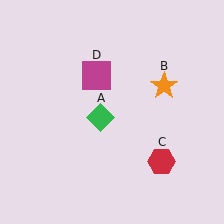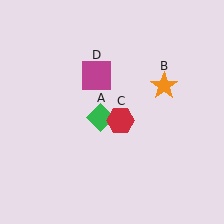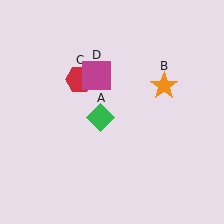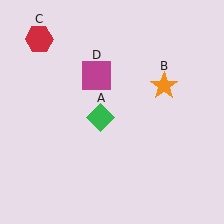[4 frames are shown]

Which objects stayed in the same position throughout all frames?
Green diamond (object A) and orange star (object B) and magenta square (object D) remained stationary.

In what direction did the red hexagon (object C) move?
The red hexagon (object C) moved up and to the left.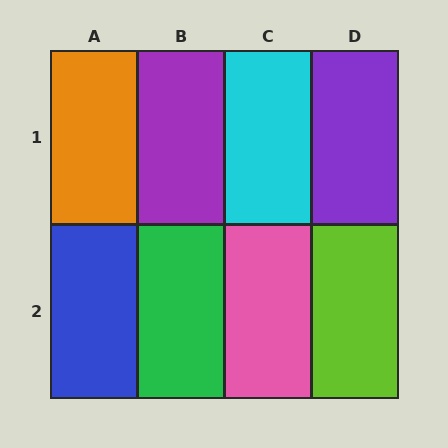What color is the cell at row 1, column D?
Purple.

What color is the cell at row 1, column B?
Purple.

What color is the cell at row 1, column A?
Orange.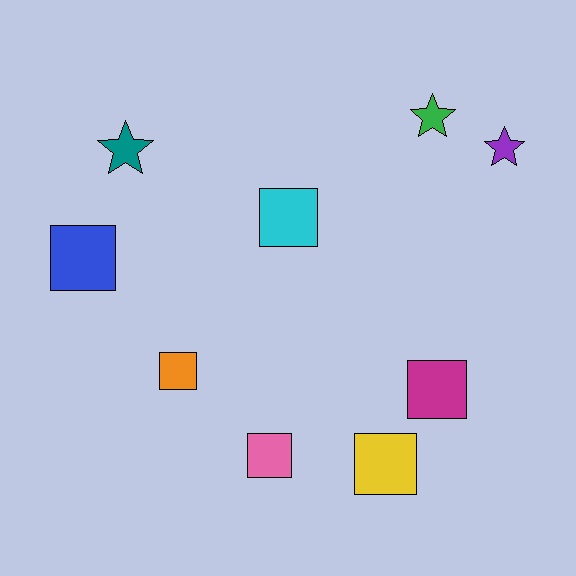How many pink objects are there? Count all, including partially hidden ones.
There is 1 pink object.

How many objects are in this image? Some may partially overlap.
There are 9 objects.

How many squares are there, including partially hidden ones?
There are 6 squares.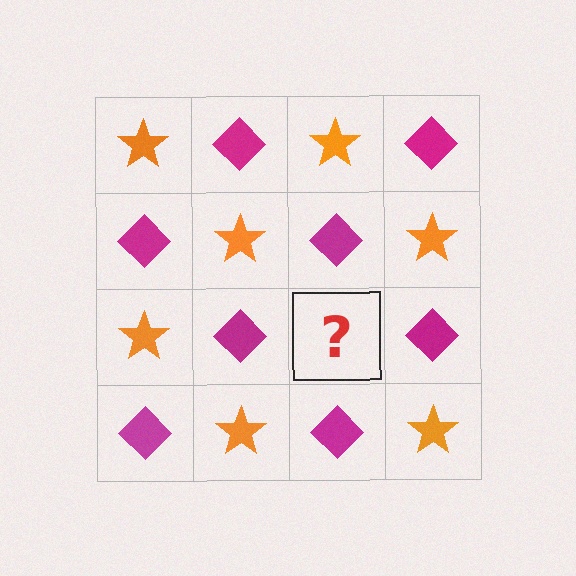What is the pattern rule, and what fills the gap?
The rule is that it alternates orange star and magenta diamond in a checkerboard pattern. The gap should be filled with an orange star.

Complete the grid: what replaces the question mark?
The question mark should be replaced with an orange star.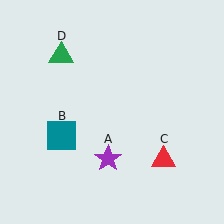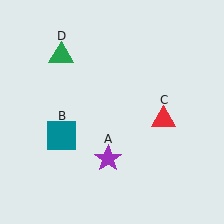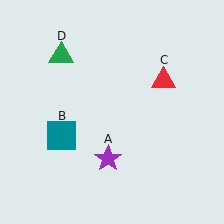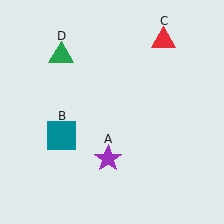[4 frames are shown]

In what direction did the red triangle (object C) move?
The red triangle (object C) moved up.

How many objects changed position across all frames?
1 object changed position: red triangle (object C).